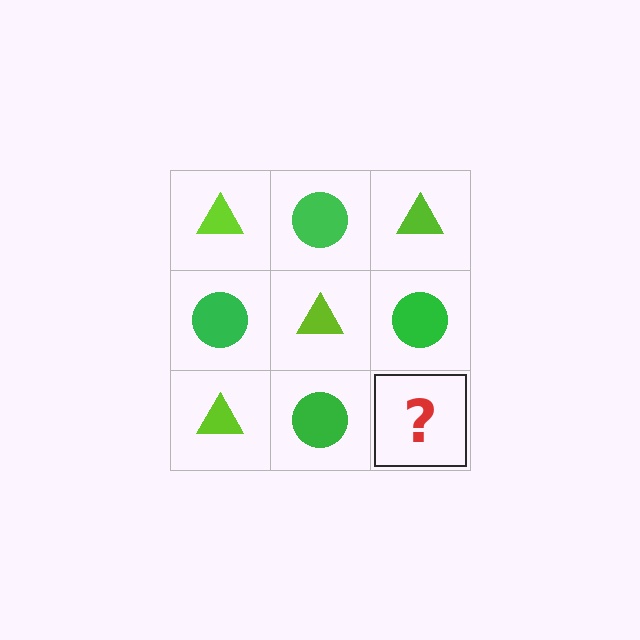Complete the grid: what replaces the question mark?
The question mark should be replaced with a lime triangle.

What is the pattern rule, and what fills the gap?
The rule is that it alternates lime triangle and green circle in a checkerboard pattern. The gap should be filled with a lime triangle.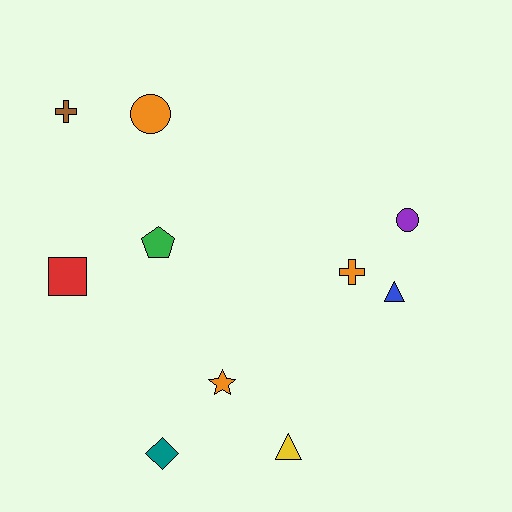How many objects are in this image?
There are 10 objects.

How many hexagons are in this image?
There are no hexagons.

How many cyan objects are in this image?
There are no cyan objects.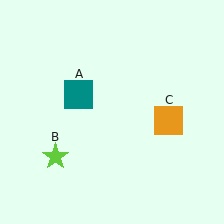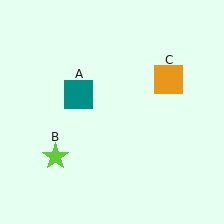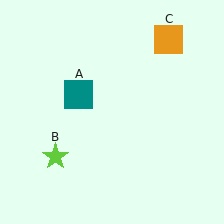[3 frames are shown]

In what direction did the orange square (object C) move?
The orange square (object C) moved up.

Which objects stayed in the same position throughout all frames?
Teal square (object A) and lime star (object B) remained stationary.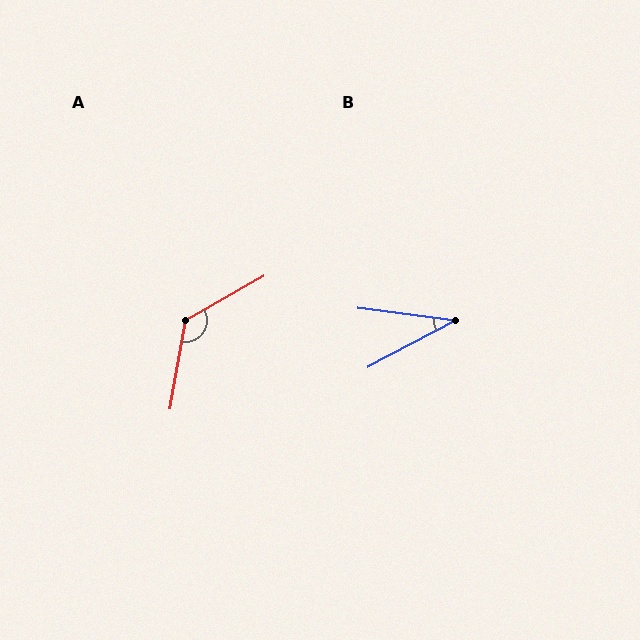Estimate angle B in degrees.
Approximately 36 degrees.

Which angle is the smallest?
B, at approximately 36 degrees.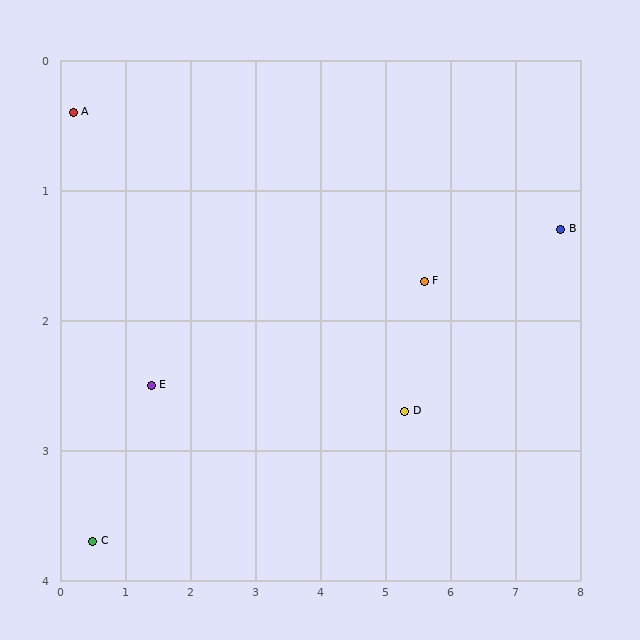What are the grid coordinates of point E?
Point E is at approximately (1.4, 2.5).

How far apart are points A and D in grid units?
Points A and D are about 5.6 grid units apart.